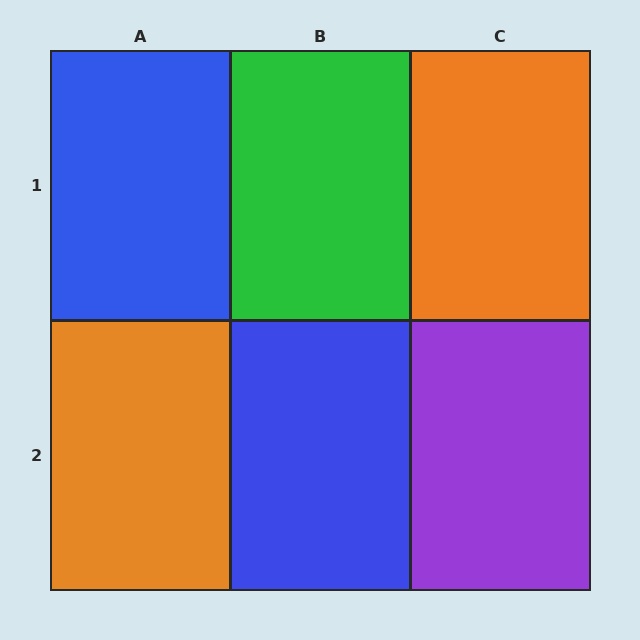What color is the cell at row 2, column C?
Purple.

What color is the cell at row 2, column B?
Blue.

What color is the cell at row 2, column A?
Orange.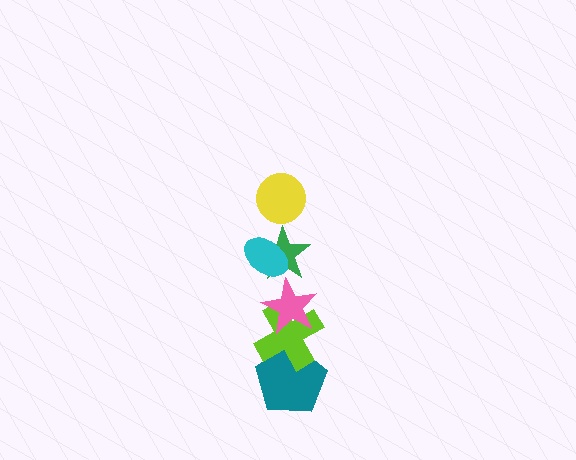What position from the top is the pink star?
The pink star is 4th from the top.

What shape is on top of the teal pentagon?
The lime cross is on top of the teal pentagon.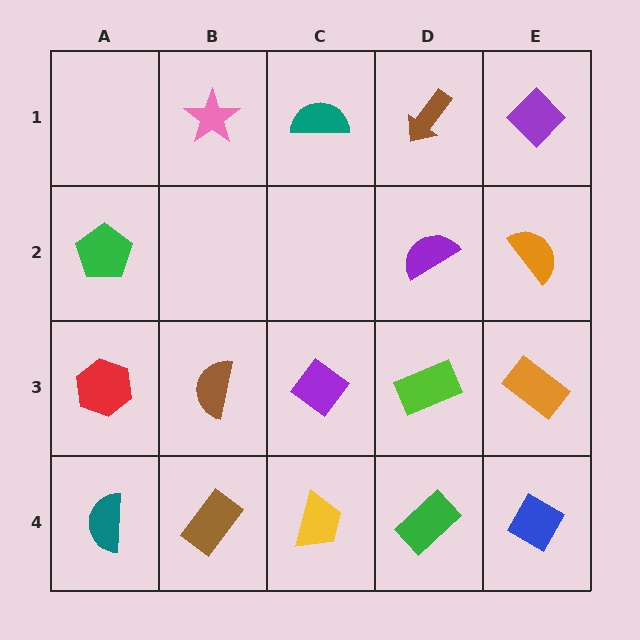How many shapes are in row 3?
5 shapes.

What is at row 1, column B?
A pink star.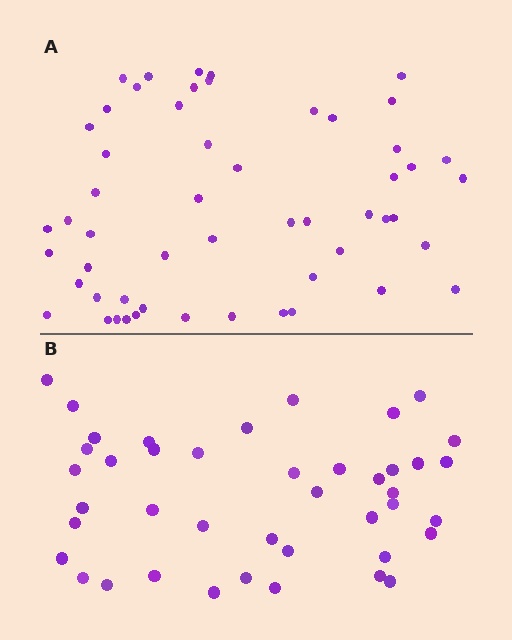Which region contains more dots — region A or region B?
Region A (the top region) has more dots.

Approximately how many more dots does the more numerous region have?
Region A has roughly 12 or so more dots than region B.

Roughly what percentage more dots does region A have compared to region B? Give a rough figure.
About 30% more.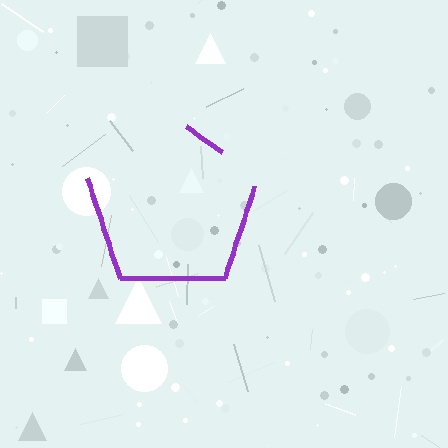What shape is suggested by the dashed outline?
The dashed outline suggests a pentagon.